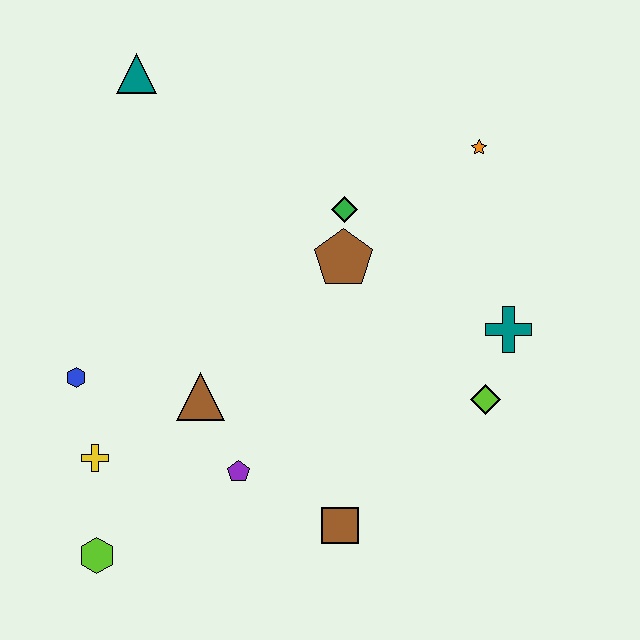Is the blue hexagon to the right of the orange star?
No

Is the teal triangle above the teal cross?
Yes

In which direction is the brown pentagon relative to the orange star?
The brown pentagon is to the left of the orange star.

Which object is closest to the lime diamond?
The teal cross is closest to the lime diamond.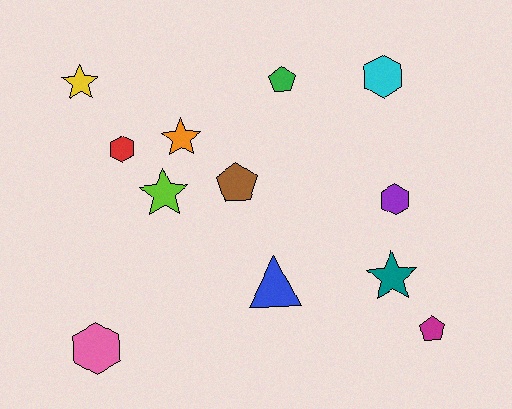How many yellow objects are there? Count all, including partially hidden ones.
There is 1 yellow object.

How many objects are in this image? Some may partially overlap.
There are 12 objects.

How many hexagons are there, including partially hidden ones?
There are 4 hexagons.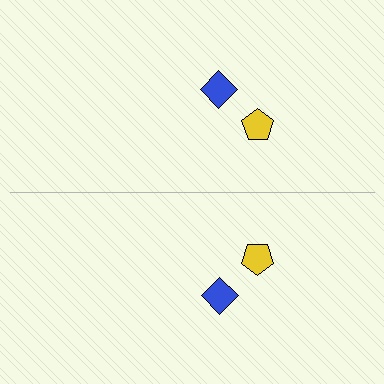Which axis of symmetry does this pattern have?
The pattern has a horizontal axis of symmetry running through the center of the image.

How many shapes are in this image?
There are 4 shapes in this image.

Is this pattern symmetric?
Yes, this pattern has bilateral (reflection) symmetry.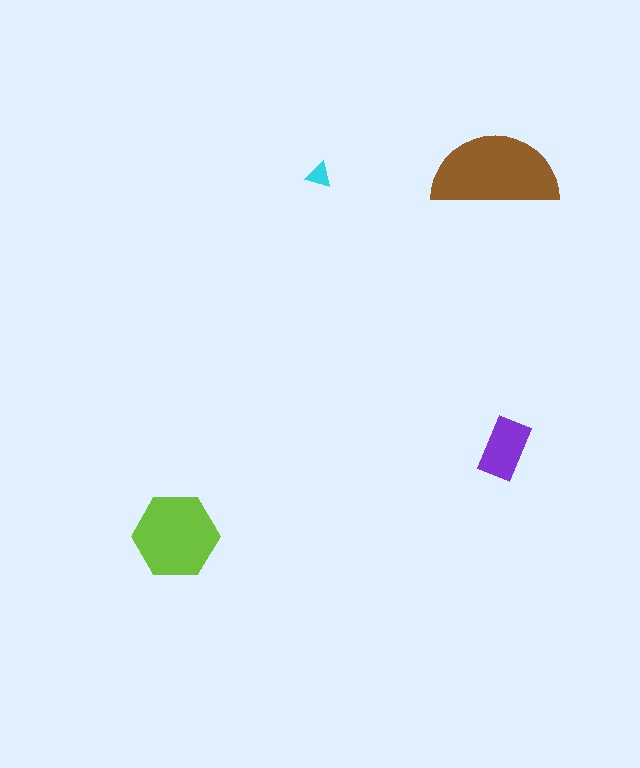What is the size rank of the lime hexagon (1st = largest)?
2nd.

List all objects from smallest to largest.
The cyan triangle, the purple rectangle, the lime hexagon, the brown semicircle.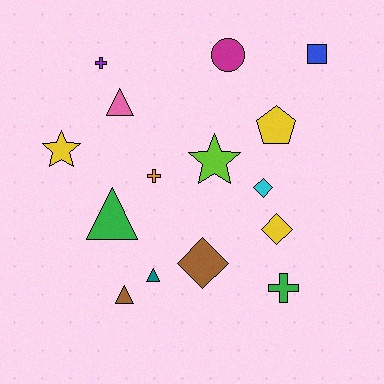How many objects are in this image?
There are 15 objects.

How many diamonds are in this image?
There are 3 diamonds.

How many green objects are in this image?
There are 2 green objects.